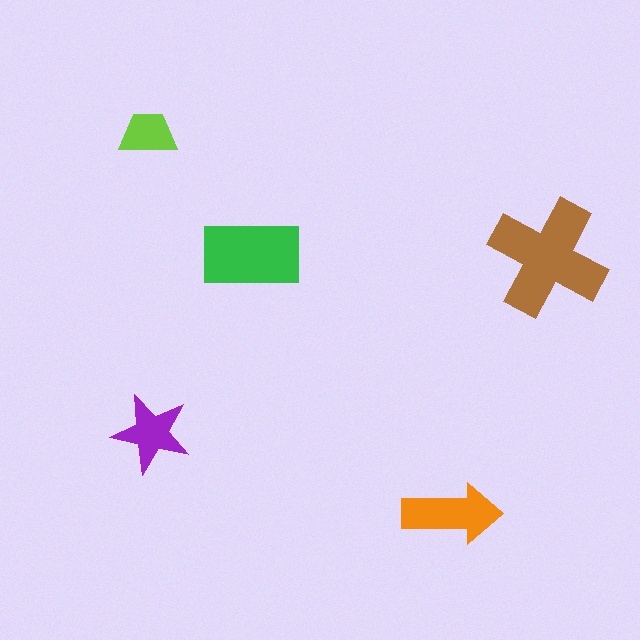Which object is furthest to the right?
The brown cross is rightmost.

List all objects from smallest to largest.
The lime trapezoid, the purple star, the orange arrow, the green rectangle, the brown cross.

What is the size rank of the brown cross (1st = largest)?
1st.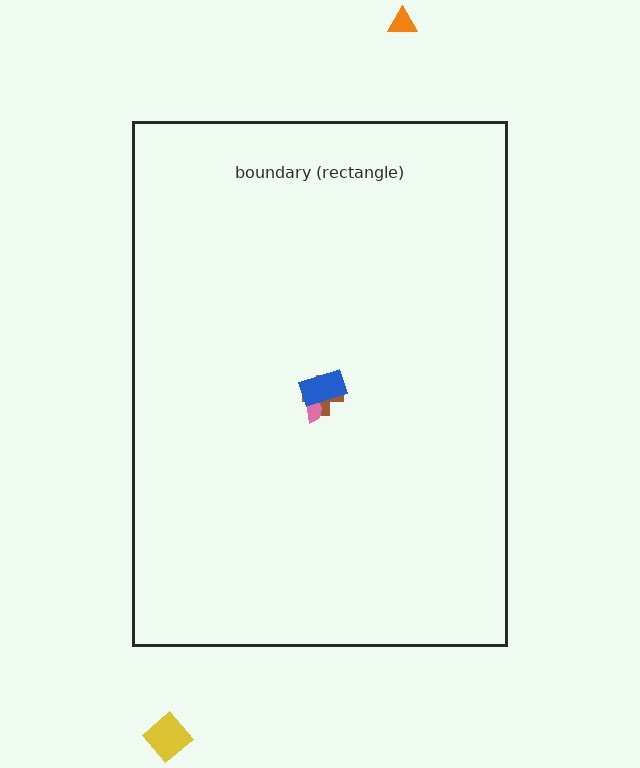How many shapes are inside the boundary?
3 inside, 2 outside.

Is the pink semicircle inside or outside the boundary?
Inside.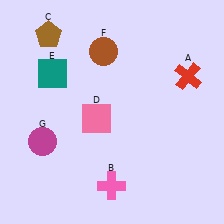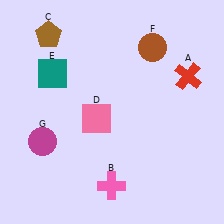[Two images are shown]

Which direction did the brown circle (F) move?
The brown circle (F) moved right.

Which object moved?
The brown circle (F) moved right.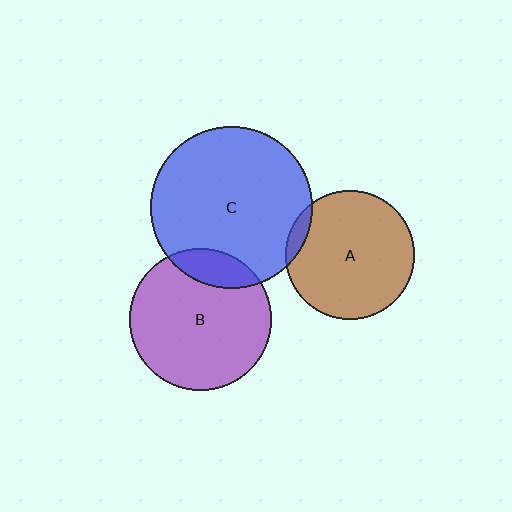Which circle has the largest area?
Circle C (blue).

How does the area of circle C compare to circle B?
Approximately 1.3 times.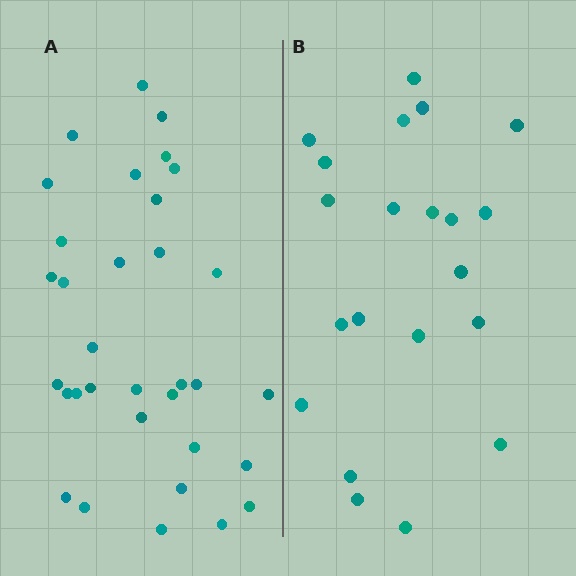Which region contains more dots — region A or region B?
Region A (the left region) has more dots.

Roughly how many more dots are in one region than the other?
Region A has roughly 12 or so more dots than region B.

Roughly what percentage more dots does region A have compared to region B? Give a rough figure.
About 55% more.